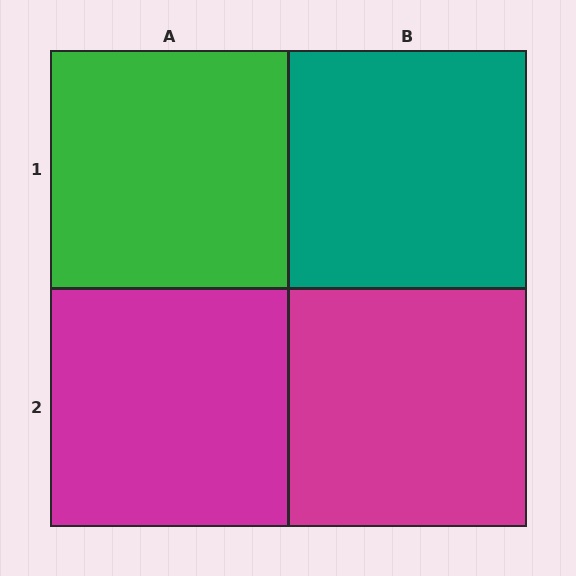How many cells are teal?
1 cell is teal.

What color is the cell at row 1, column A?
Green.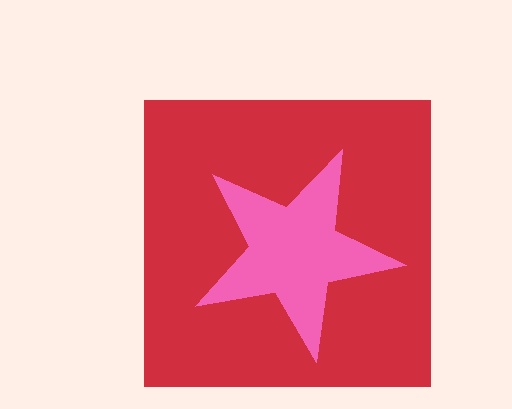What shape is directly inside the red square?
The pink star.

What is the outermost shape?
The red square.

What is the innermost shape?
The pink star.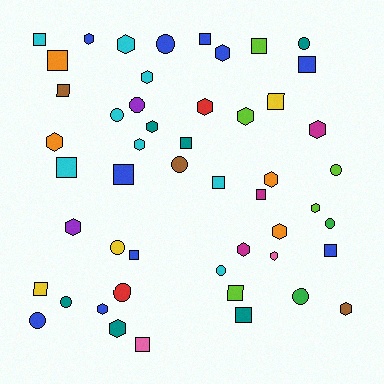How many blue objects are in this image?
There are 10 blue objects.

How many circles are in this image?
There are 13 circles.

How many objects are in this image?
There are 50 objects.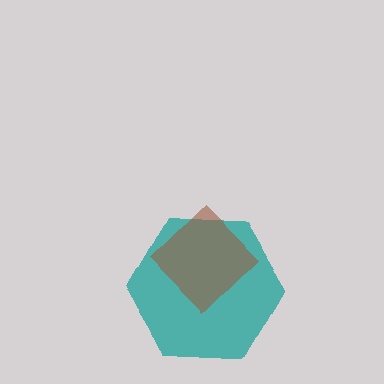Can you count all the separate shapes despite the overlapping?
Yes, there are 2 separate shapes.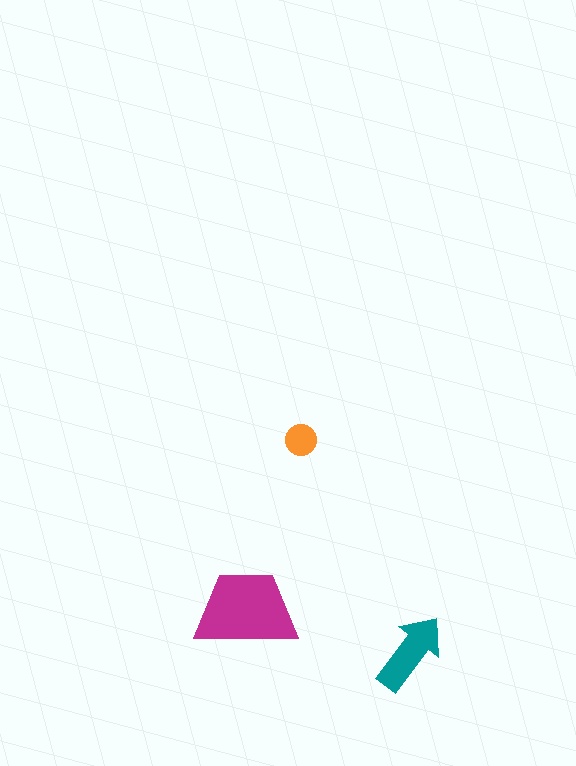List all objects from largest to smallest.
The magenta trapezoid, the teal arrow, the orange circle.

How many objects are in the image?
There are 3 objects in the image.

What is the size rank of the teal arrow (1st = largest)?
2nd.